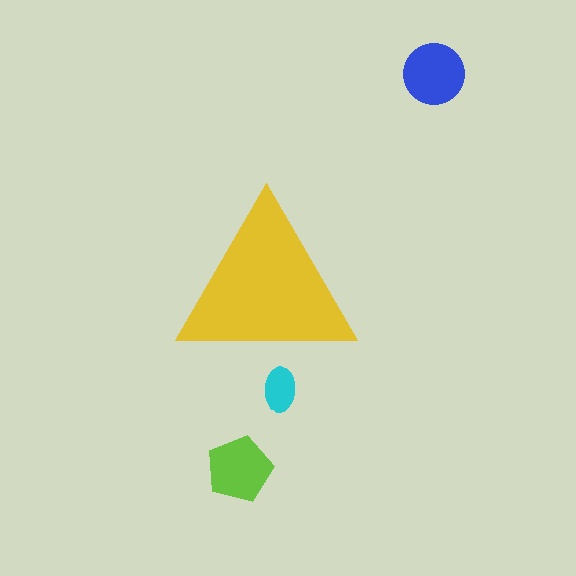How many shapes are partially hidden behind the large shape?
1 shape is partially hidden.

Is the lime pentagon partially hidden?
No, the lime pentagon is fully visible.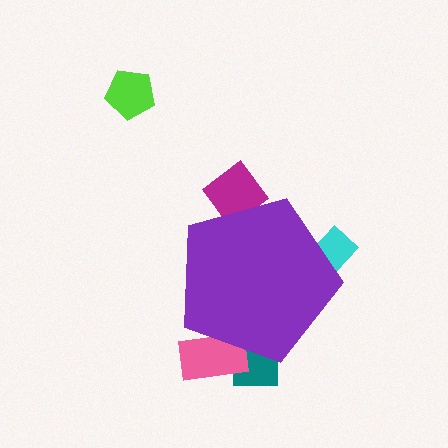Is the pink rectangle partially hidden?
Yes, the pink rectangle is partially hidden behind the purple pentagon.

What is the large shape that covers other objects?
A purple pentagon.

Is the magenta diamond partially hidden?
Yes, the magenta diamond is partially hidden behind the purple pentagon.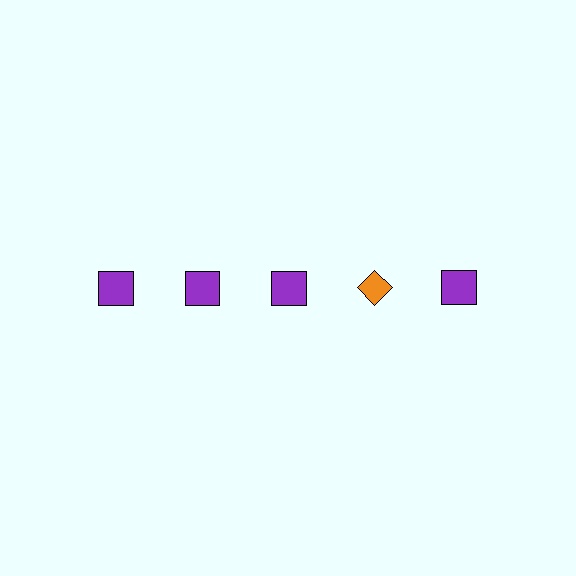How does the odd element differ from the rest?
It differs in both color (orange instead of purple) and shape (diamond instead of square).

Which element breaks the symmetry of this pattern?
The orange diamond in the top row, second from right column breaks the symmetry. All other shapes are purple squares.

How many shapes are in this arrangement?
There are 5 shapes arranged in a grid pattern.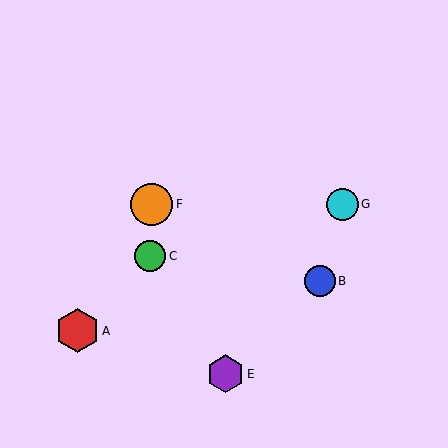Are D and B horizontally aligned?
No, D is at y≈204 and B is at y≈281.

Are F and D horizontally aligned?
Yes, both are at y≈204.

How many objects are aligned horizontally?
3 objects (D, F, G) are aligned horizontally.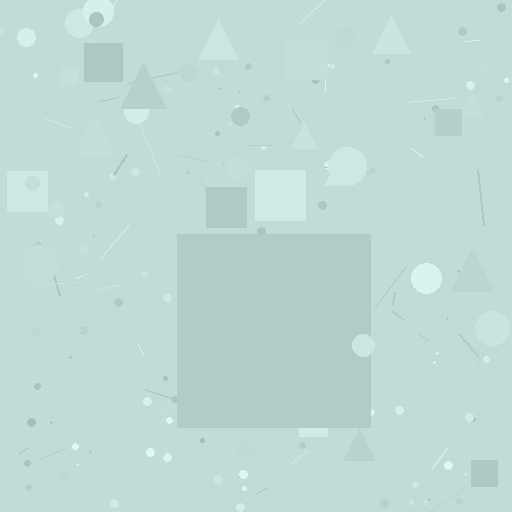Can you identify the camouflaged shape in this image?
The camouflaged shape is a square.